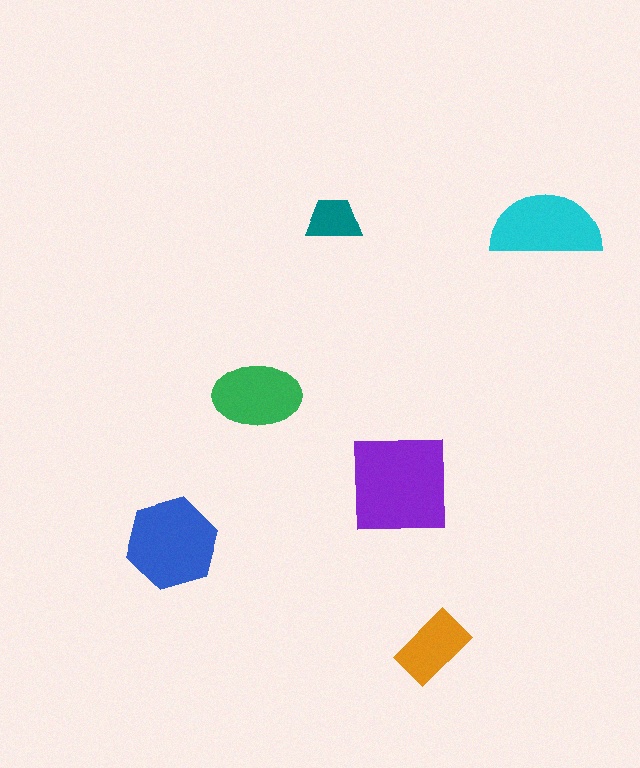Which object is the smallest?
The teal trapezoid.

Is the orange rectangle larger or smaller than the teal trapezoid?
Larger.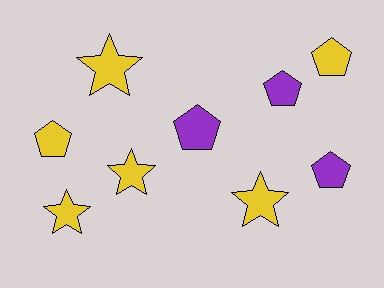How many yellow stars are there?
There are 4 yellow stars.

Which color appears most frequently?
Yellow, with 6 objects.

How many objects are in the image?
There are 9 objects.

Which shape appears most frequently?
Pentagon, with 5 objects.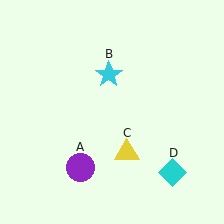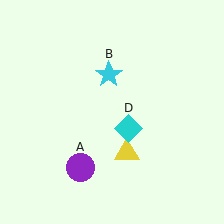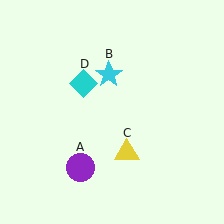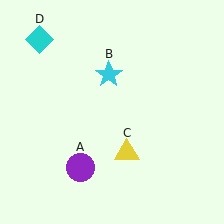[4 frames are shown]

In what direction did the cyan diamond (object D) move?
The cyan diamond (object D) moved up and to the left.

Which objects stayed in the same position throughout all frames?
Purple circle (object A) and cyan star (object B) and yellow triangle (object C) remained stationary.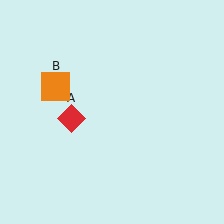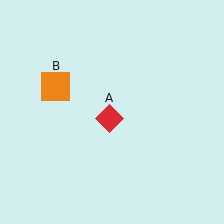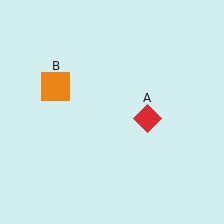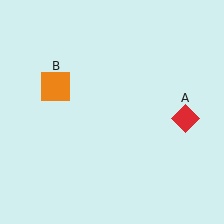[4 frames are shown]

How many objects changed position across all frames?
1 object changed position: red diamond (object A).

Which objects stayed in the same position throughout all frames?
Orange square (object B) remained stationary.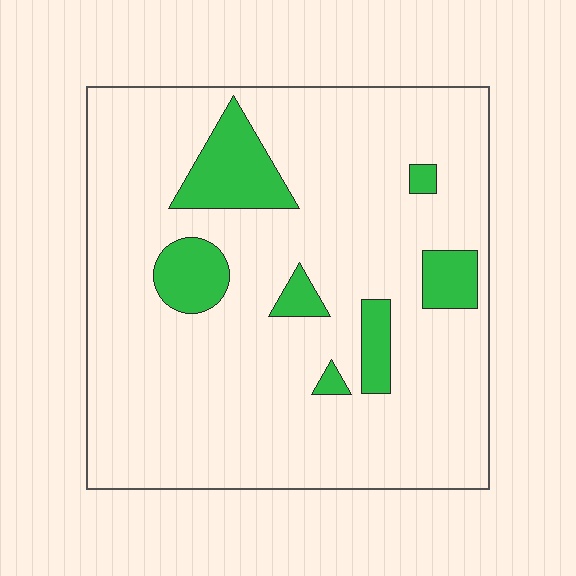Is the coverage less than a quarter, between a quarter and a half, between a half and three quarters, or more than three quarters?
Less than a quarter.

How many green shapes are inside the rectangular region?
7.